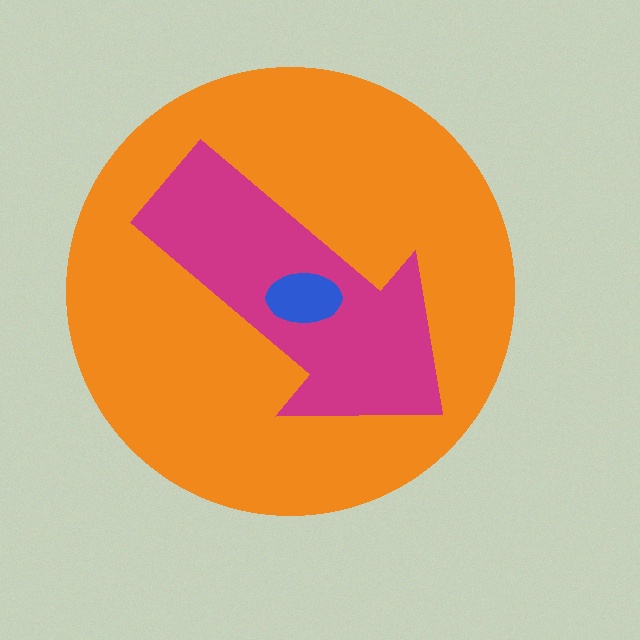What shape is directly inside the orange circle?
The magenta arrow.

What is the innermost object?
The blue ellipse.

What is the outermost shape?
The orange circle.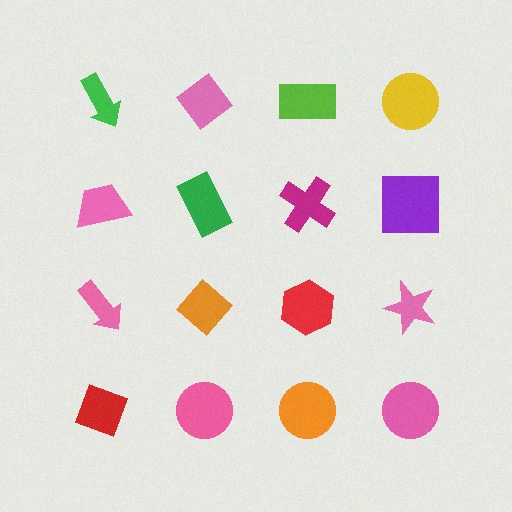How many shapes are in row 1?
4 shapes.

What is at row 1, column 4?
A yellow circle.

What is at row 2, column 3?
A magenta cross.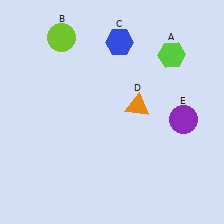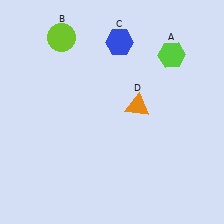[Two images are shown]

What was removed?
The purple circle (E) was removed in Image 2.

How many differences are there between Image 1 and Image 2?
There is 1 difference between the two images.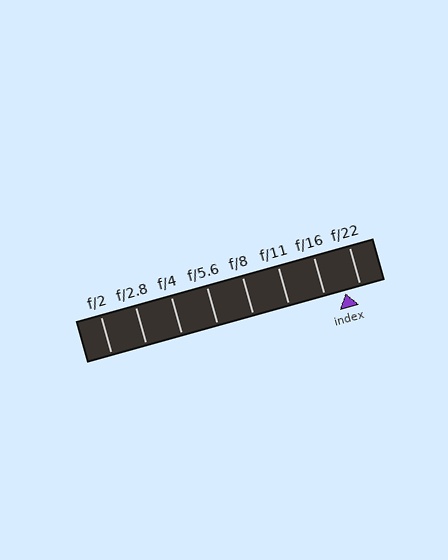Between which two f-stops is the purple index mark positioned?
The index mark is between f/16 and f/22.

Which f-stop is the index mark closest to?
The index mark is closest to f/22.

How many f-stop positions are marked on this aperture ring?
There are 8 f-stop positions marked.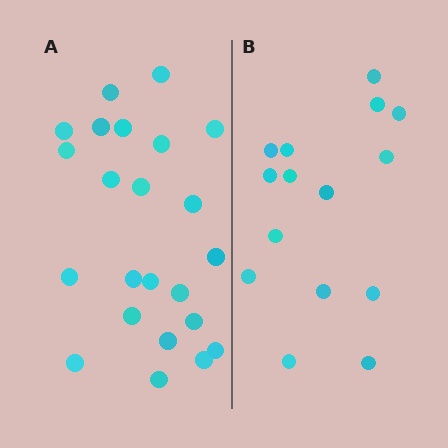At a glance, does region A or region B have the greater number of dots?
Region A (the left region) has more dots.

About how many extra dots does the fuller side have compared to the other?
Region A has roughly 8 or so more dots than region B.